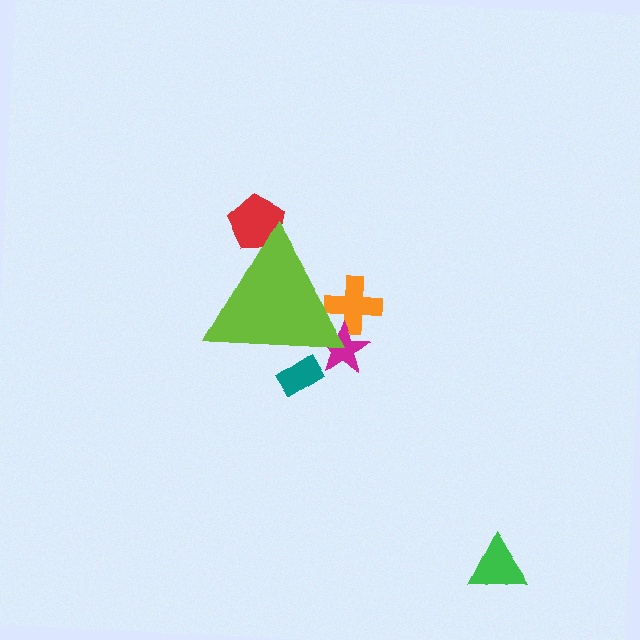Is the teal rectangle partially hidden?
Yes, the teal rectangle is partially hidden behind the lime triangle.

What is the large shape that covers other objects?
A lime triangle.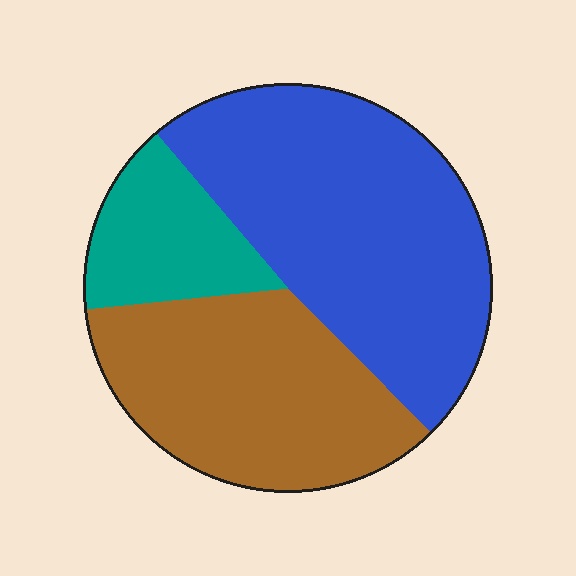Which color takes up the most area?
Blue, at roughly 50%.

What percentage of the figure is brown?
Brown takes up about three eighths (3/8) of the figure.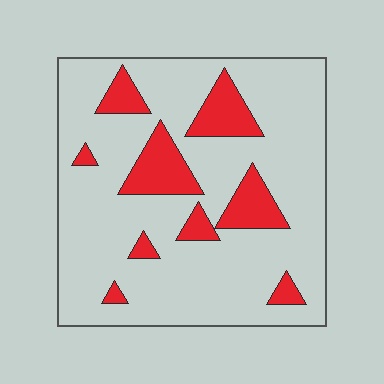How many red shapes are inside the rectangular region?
9.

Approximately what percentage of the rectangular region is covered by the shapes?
Approximately 20%.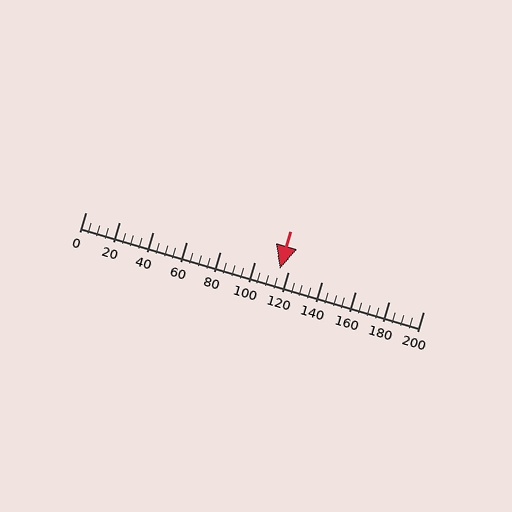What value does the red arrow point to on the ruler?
The red arrow points to approximately 115.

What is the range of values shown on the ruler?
The ruler shows values from 0 to 200.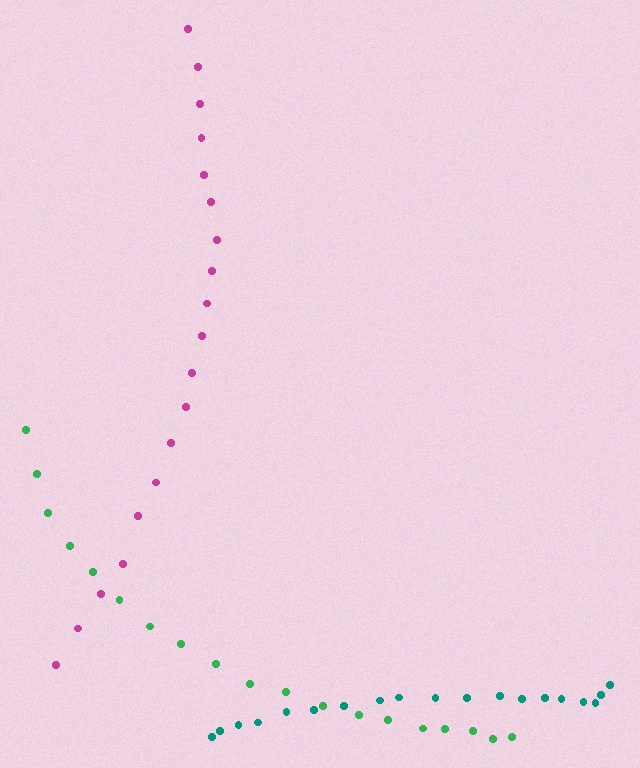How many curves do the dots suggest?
There are 3 distinct paths.